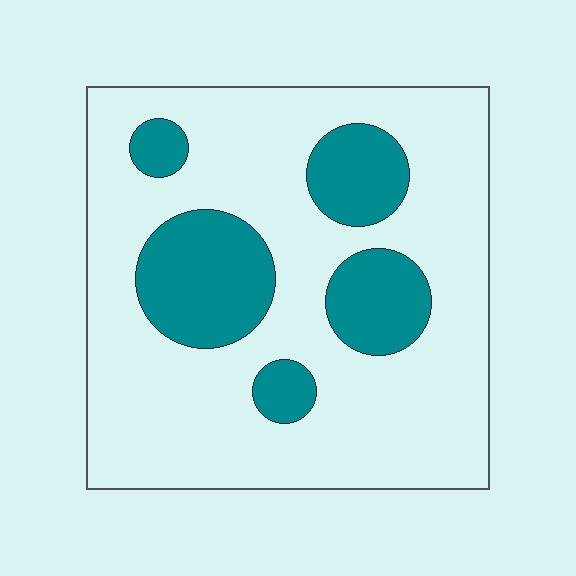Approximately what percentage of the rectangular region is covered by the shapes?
Approximately 25%.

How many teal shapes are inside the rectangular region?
5.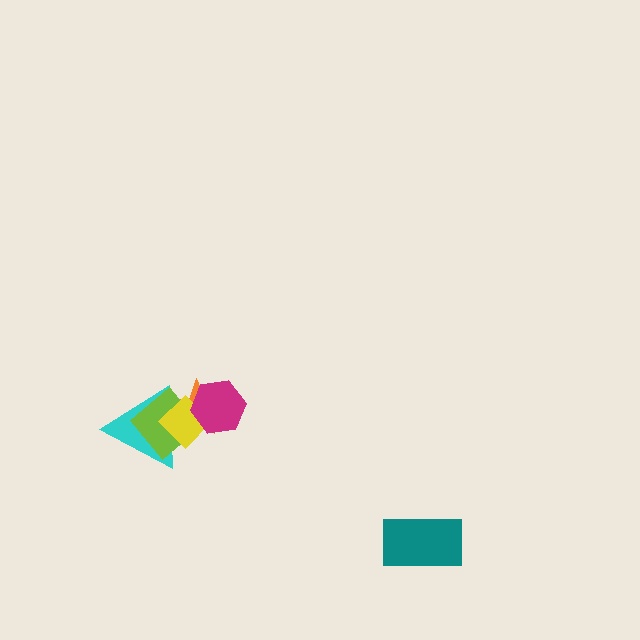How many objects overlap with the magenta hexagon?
2 objects overlap with the magenta hexagon.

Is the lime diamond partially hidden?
Yes, it is partially covered by another shape.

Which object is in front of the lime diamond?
The yellow diamond is in front of the lime diamond.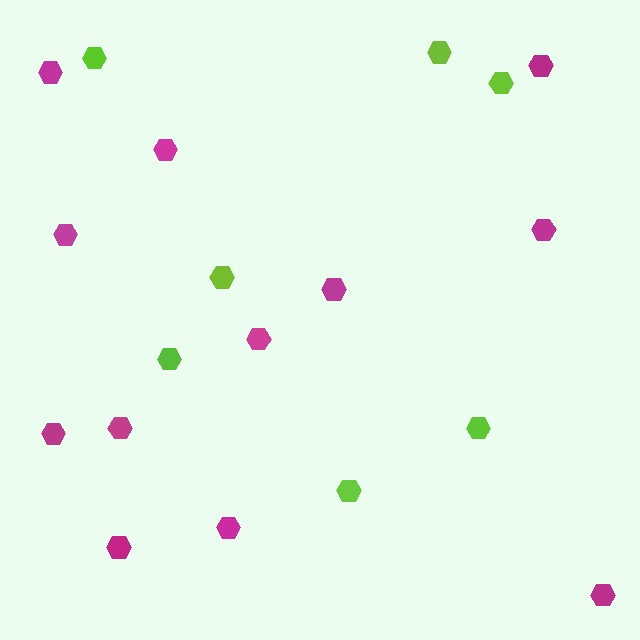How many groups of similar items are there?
There are 2 groups: one group of lime hexagons (7) and one group of magenta hexagons (12).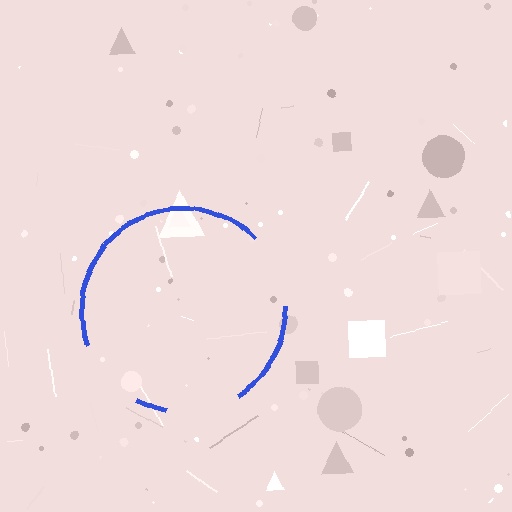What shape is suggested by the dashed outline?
The dashed outline suggests a circle.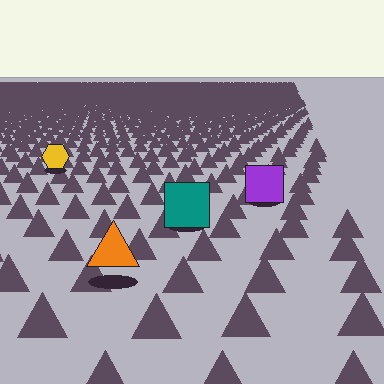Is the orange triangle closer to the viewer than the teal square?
Yes. The orange triangle is closer — you can tell from the texture gradient: the ground texture is coarser near it.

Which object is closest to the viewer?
The orange triangle is closest. The texture marks near it are larger and more spread out.